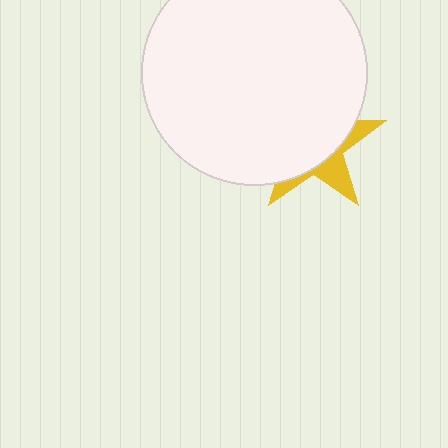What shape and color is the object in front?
The object in front is a white circle.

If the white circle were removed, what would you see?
You would see the complete yellow star.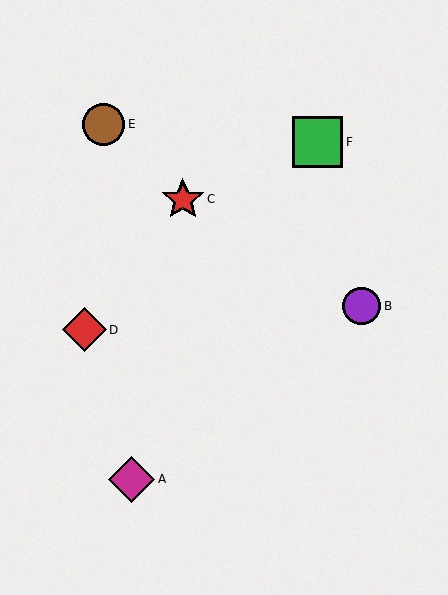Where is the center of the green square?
The center of the green square is at (318, 142).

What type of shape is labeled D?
Shape D is a red diamond.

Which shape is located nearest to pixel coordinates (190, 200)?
The red star (labeled C) at (183, 199) is nearest to that location.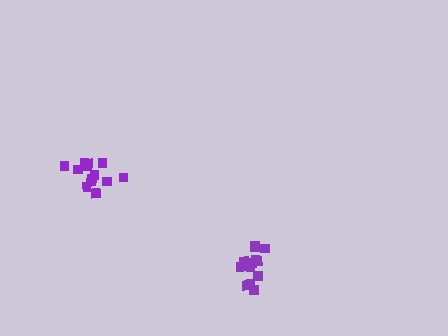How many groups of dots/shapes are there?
There are 2 groups.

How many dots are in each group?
Group 1: 13 dots, Group 2: 14 dots (27 total).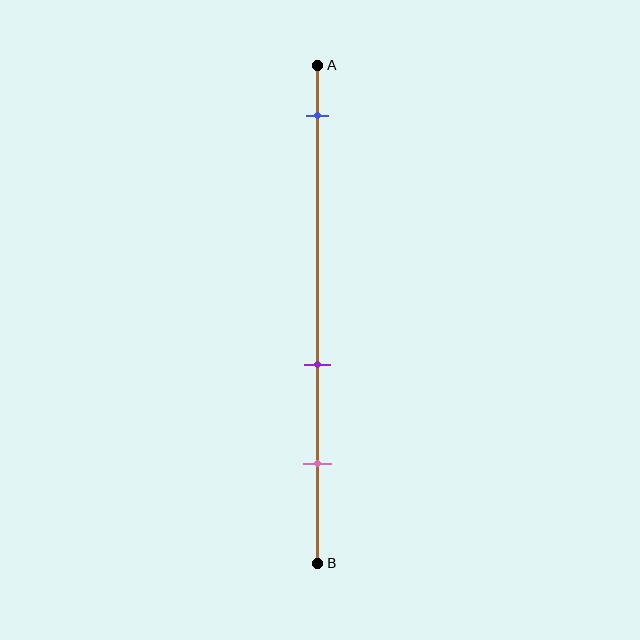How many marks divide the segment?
There are 3 marks dividing the segment.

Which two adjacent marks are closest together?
The purple and pink marks are the closest adjacent pair.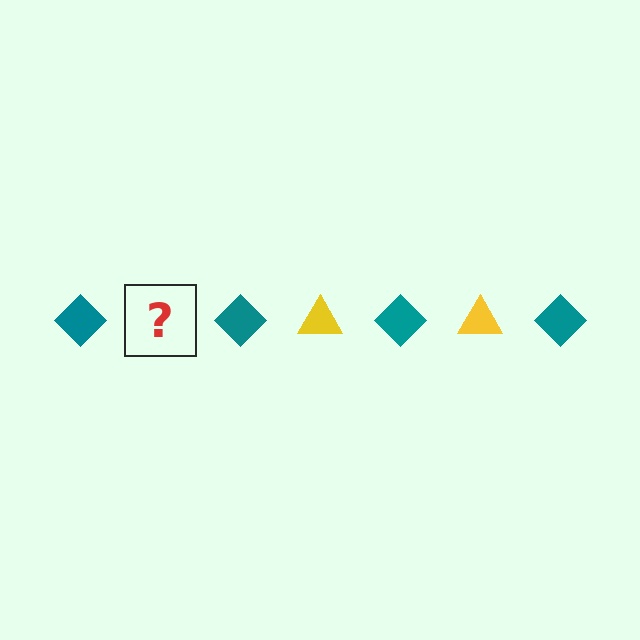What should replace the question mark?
The question mark should be replaced with a yellow triangle.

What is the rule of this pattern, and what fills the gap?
The rule is that the pattern alternates between teal diamond and yellow triangle. The gap should be filled with a yellow triangle.